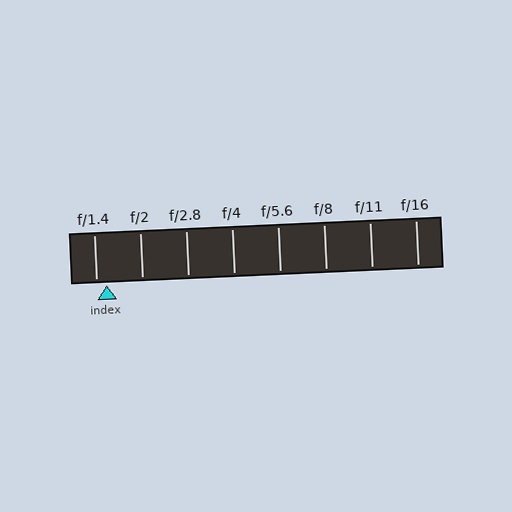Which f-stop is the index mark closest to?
The index mark is closest to f/1.4.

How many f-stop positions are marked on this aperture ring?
There are 8 f-stop positions marked.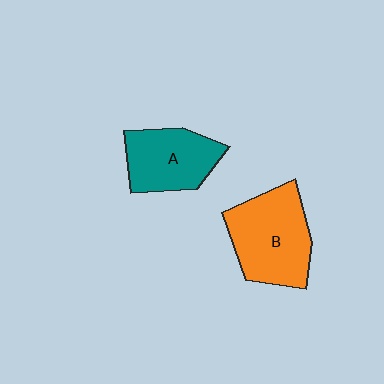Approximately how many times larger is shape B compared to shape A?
Approximately 1.3 times.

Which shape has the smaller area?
Shape A (teal).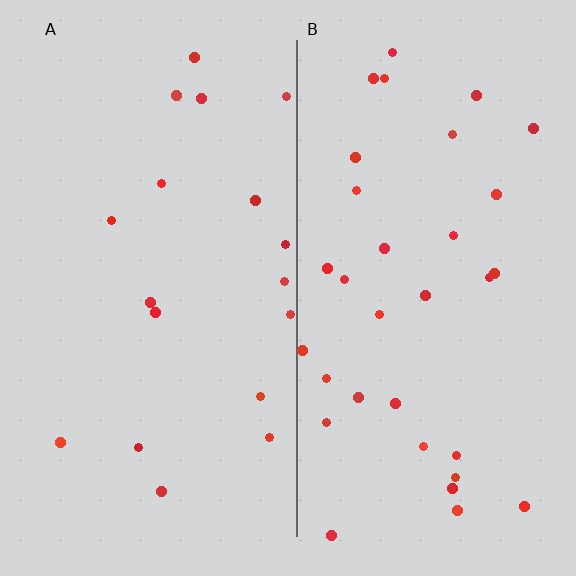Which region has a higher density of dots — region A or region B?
B (the right).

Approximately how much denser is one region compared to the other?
Approximately 1.9× — region B over region A.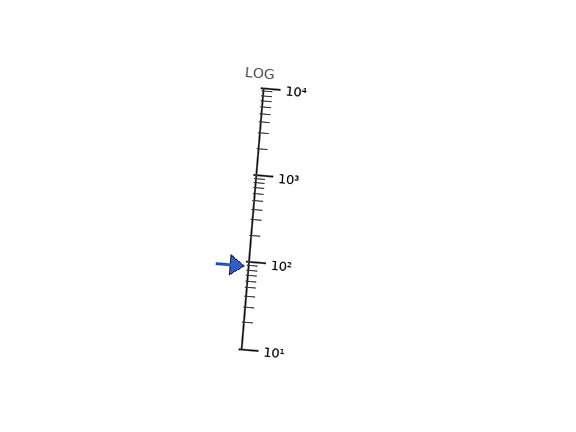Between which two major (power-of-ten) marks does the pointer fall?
The pointer is between 10 and 100.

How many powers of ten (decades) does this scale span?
The scale spans 3 decades, from 10 to 10000.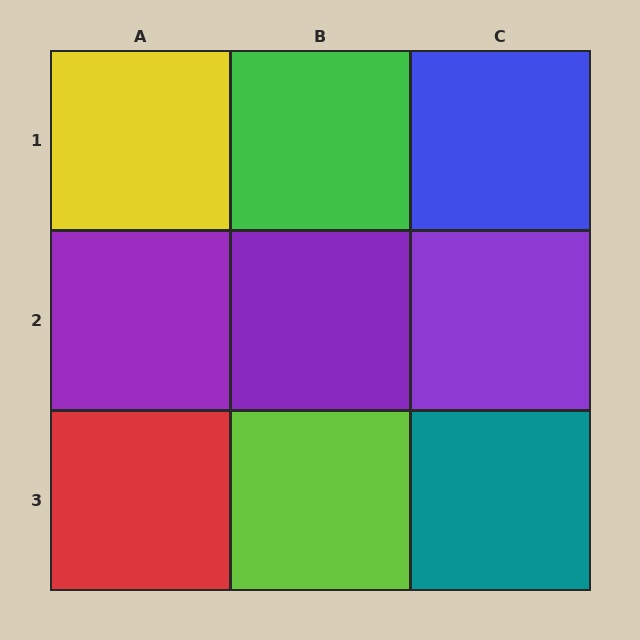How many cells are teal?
1 cell is teal.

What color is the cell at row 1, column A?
Yellow.